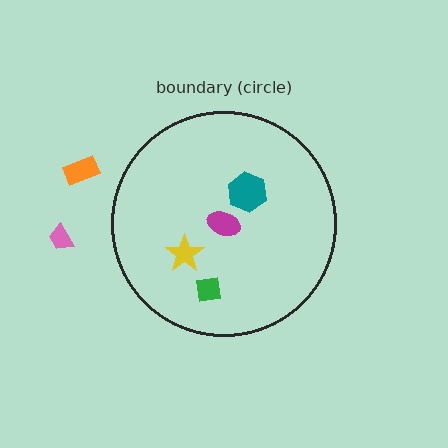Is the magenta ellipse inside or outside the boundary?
Inside.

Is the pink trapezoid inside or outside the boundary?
Outside.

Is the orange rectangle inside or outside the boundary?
Outside.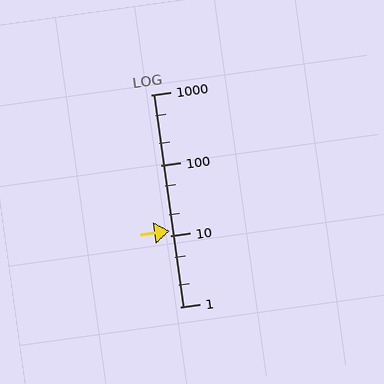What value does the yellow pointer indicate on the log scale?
The pointer indicates approximately 12.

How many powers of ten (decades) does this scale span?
The scale spans 3 decades, from 1 to 1000.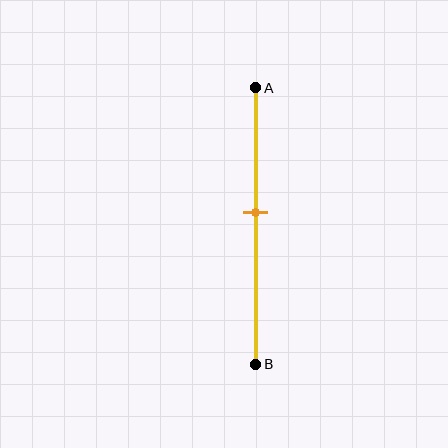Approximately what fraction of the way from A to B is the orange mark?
The orange mark is approximately 45% of the way from A to B.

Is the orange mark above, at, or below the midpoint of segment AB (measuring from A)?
The orange mark is above the midpoint of segment AB.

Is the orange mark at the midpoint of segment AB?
No, the mark is at about 45% from A, not at the 50% midpoint.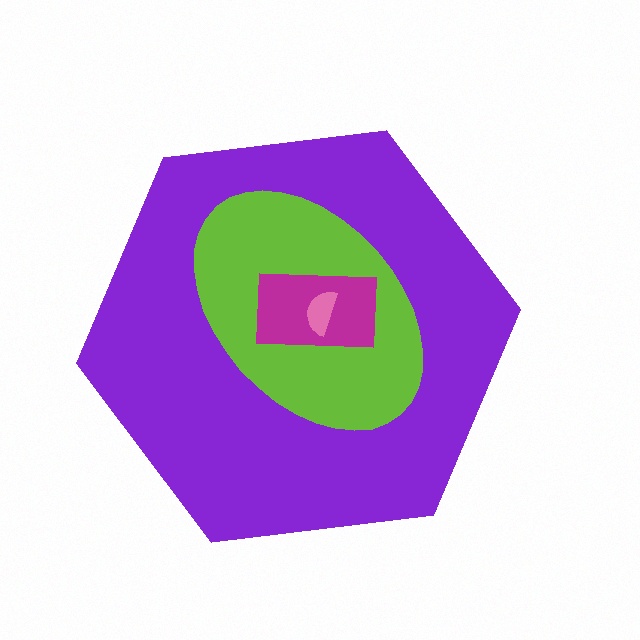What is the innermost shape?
The pink semicircle.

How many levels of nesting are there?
4.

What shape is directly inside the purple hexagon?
The lime ellipse.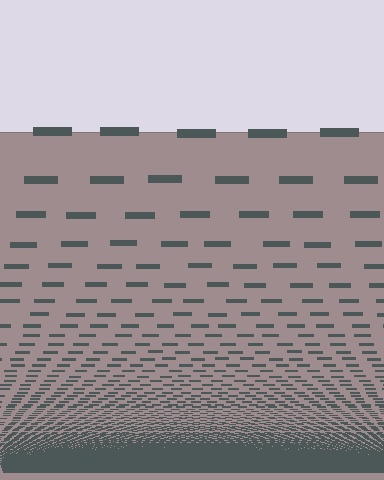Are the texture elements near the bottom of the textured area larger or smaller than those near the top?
Smaller. The gradient is inverted — elements near the bottom are smaller and denser.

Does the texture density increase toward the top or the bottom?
Density increases toward the bottom.